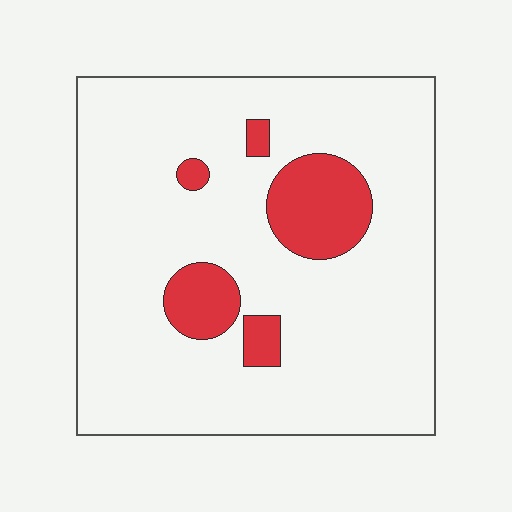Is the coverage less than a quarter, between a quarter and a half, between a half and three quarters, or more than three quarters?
Less than a quarter.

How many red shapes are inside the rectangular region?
5.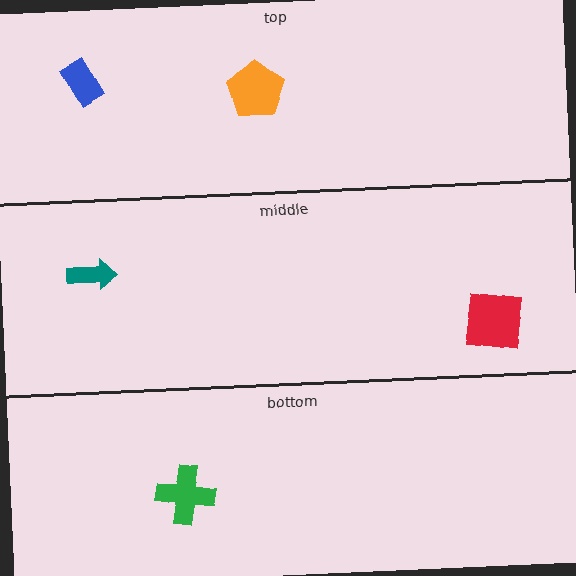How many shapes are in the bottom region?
1.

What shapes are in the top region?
The blue rectangle, the orange pentagon.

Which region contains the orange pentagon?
The top region.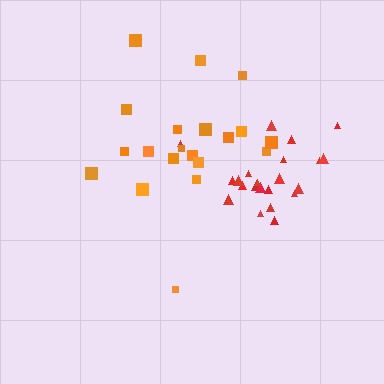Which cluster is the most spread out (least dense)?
Orange.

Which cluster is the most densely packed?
Red.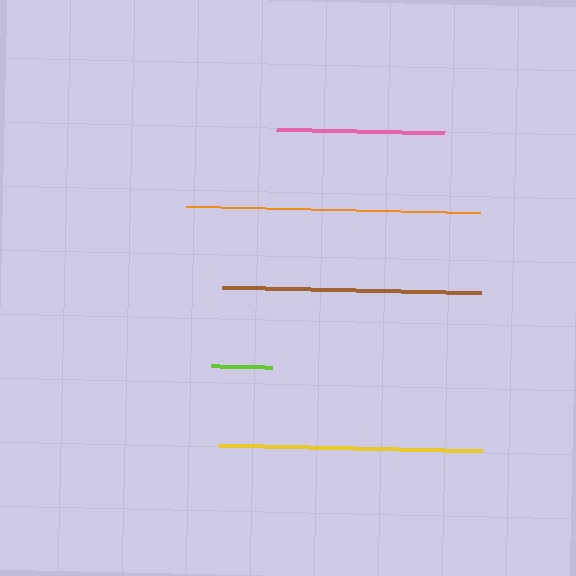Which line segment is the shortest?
The lime line is the shortest at approximately 61 pixels.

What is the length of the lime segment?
The lime segment is approximately 61 pixels long.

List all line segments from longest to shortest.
From longest to shortest: orange, yellow, brown, pink, lime.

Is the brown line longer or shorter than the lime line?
The brown line is longer than the lime line.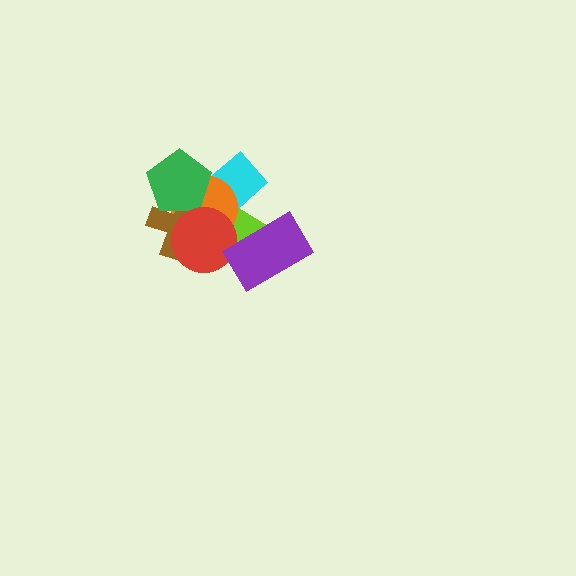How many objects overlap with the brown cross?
4 objects overlap with the brown cross.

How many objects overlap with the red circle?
3 objects overlap with the red circle.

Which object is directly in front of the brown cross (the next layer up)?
The green pentagon is directly in front of the brown cross.